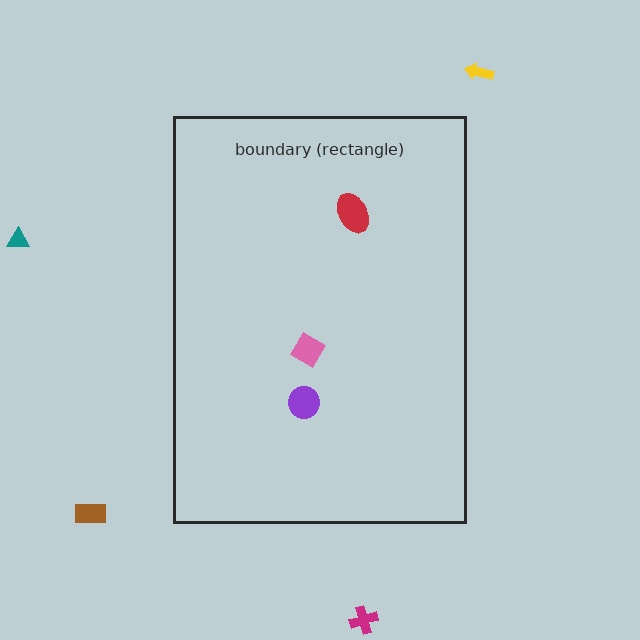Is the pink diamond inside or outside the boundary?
Inside.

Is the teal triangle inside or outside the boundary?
Outside.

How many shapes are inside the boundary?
3 inside, 4 outside.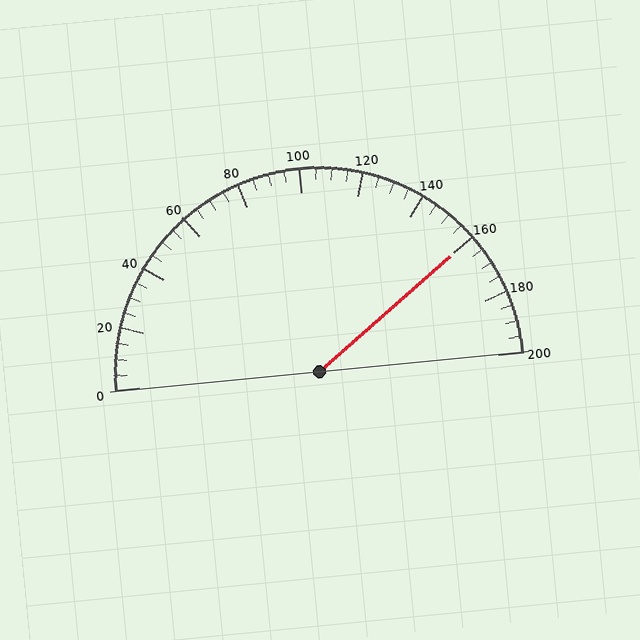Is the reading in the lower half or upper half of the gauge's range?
The reading is in the upper half of the range (0 to 200).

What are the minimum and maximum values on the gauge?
The gauge ranges from 0 to 200.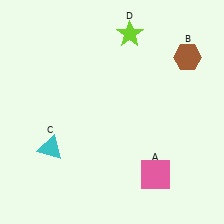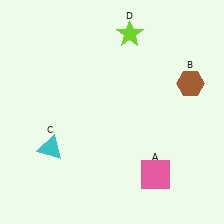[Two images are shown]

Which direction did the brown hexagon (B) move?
The brown hexagon (B) moved down.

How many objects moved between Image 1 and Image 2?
1 object moved between the two images.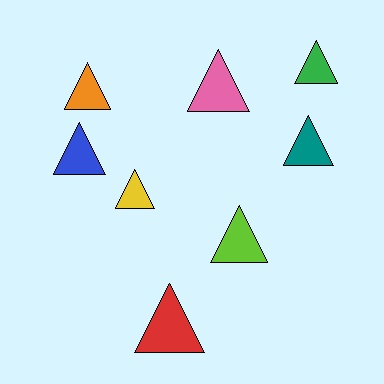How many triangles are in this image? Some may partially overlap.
There are 8 triangles.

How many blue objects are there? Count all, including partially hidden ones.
There is 1 blue object.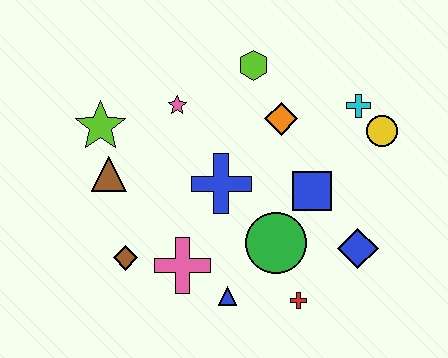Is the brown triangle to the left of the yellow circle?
Yes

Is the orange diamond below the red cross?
No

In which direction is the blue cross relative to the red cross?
The blue cross is above the red cross.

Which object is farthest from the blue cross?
The yellow circle is farthest from the blue cross.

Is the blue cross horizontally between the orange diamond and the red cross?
No